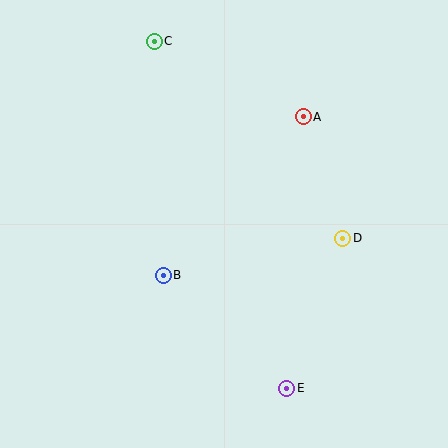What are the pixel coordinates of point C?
Point C is at (154, 41).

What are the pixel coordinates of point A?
Point A is at (303, 117).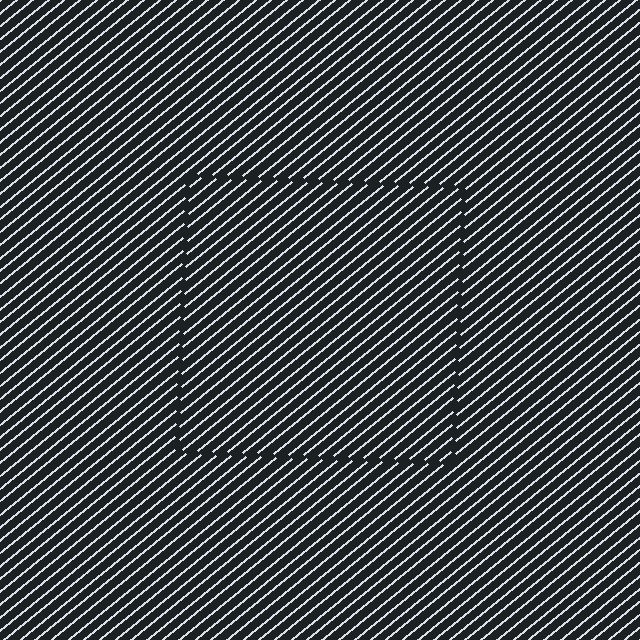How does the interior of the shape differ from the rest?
The interior of the shape contains the same grating, shifted by half a period — the contour is defined by the phase discontinuity where line-ends from the inner and outer gratings abut.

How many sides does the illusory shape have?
4 sides — the line-ends trace a square.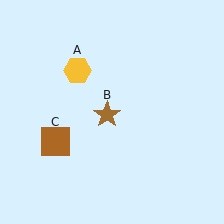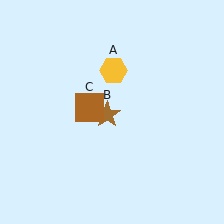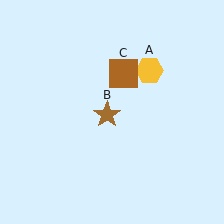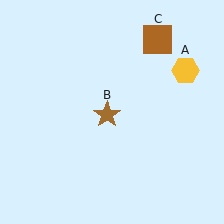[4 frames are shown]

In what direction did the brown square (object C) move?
The brown square (object C) moved up and to the right.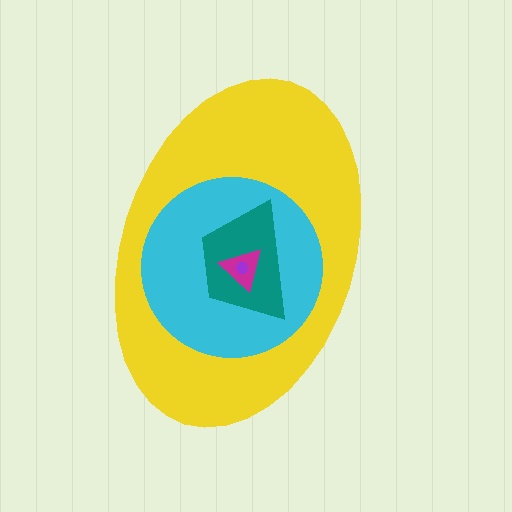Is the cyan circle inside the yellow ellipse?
Yes.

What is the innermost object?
The purple hexagon.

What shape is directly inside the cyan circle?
The teal trapezoid.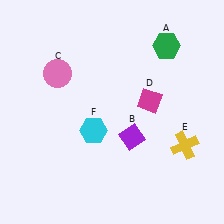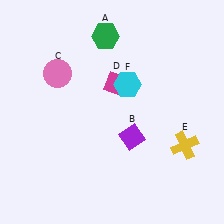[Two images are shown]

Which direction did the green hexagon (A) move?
The green hexagon (A) moved left.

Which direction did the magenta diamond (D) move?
The magenta diamond (D) moved left.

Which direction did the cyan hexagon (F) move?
The cyan hexagon (F) moved up.